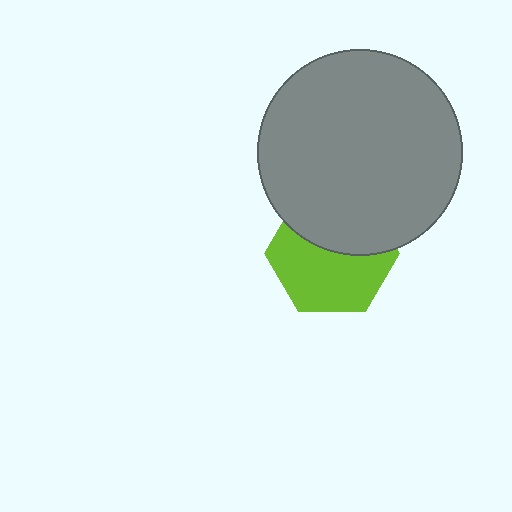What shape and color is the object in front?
The object in front is a gray circle.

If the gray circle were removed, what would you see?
You would see the complete lime hexagon.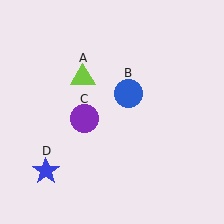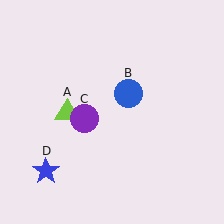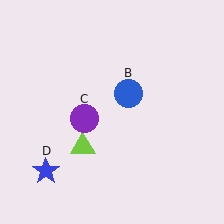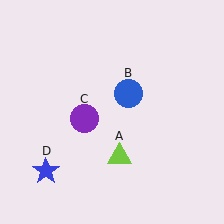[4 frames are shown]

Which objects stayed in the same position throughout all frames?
Blue circle (object B) and purple circle (object C) and blue star (object D) remained stationary.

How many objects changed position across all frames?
1 object changed position: lime triangle (object A).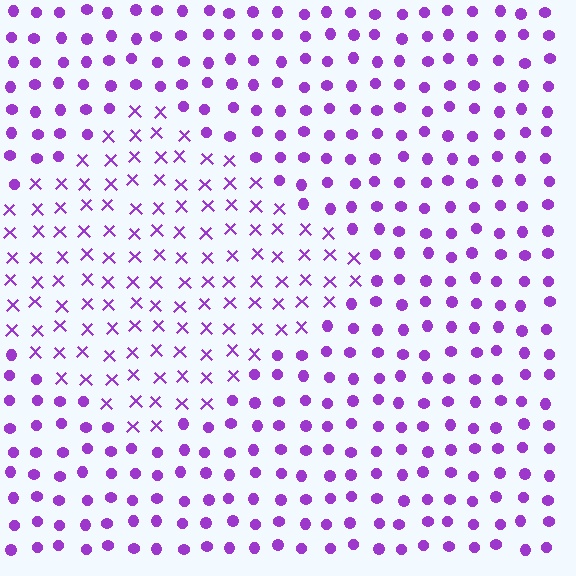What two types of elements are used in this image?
The image uses X marks inside the diamond region and circles outside it.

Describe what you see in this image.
The image is filled with small purple elements arranged in a uniform grid. A diamond-shaped region contains X marks, while the surrounding area contains circles. The boundary is defined purely by the change in element shape.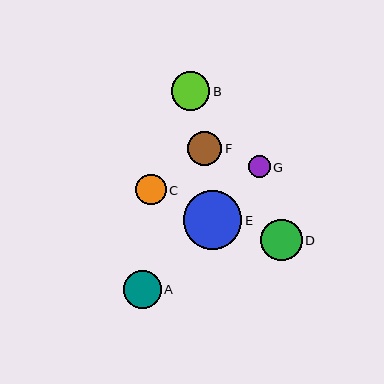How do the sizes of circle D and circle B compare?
Circle D and circle B are approximately the same size.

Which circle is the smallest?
Circle G is the smallest with a size of approximately 22 pixels.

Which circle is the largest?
Circle E is the largest with a size of approximately 58 pixels.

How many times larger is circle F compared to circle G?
Circle F is approximately 1.6 times the size of circle G.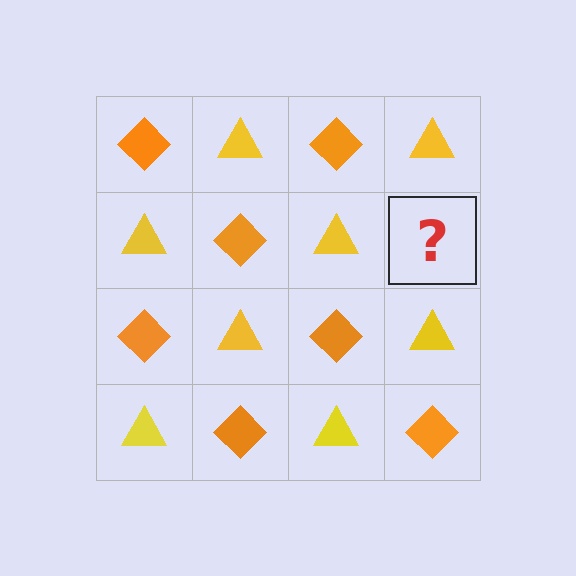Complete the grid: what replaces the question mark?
The question mark should be replaced with an orange diamond.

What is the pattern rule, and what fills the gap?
The rule is that it alternates orange diamond and yellow triangle in a checkerboard pattern. The gap should be filled with an orange diamond.